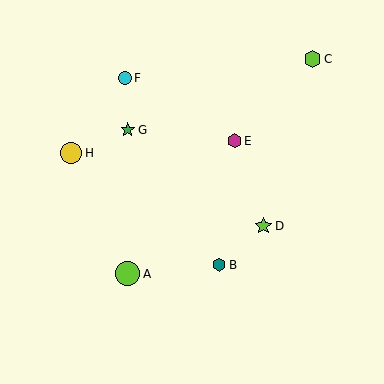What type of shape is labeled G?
Shape G is a green star.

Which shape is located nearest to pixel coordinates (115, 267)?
The lime circle (labeled A) at (128, 274) is nearest to that location.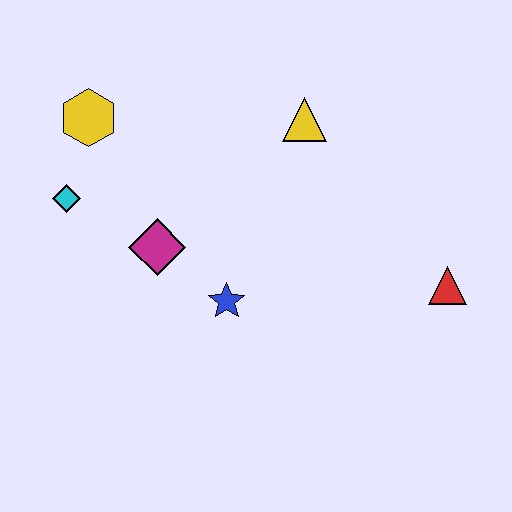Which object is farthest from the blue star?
The yellow hexagon is farthest from the blue star.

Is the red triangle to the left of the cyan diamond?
No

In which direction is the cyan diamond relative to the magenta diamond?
The cyan diamond is to the left of the magenta diamond.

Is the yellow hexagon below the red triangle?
No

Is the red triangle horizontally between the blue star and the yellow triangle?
No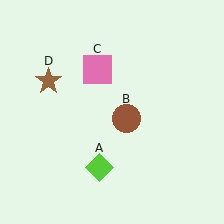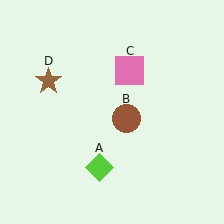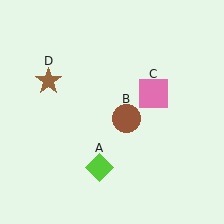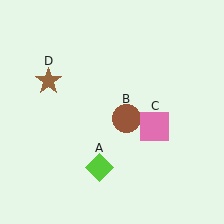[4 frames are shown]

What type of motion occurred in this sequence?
The pink square (object C) rotated clockwise around the center of the scene.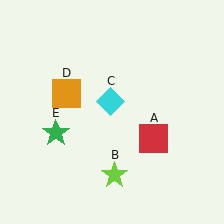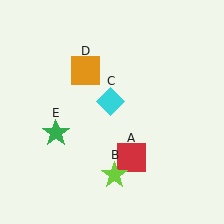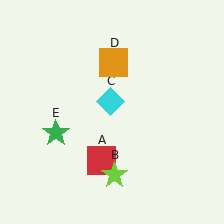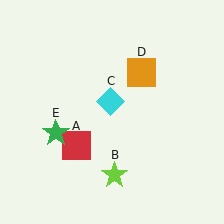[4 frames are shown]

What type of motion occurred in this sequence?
The red square (object A), orange square (object D) rotated clockwise around the center of the scene.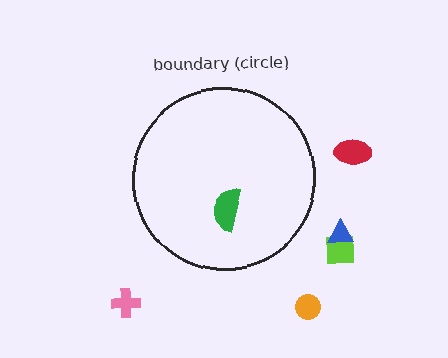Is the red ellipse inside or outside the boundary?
Outside.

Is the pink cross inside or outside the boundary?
Outside.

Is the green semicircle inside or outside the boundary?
Inside.